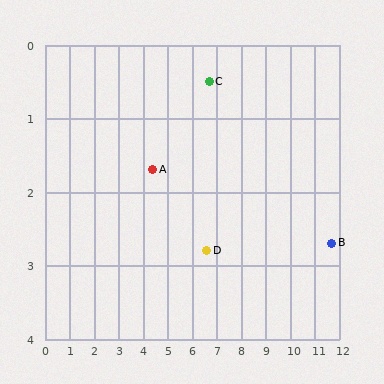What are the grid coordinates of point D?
Point D is at approximately (6.6, 2.8).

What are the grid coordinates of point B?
Point B is at approximately (11.7, 2.7).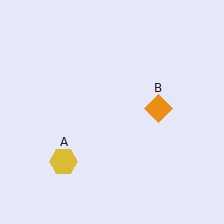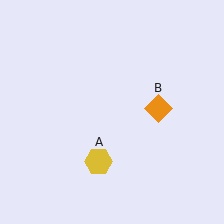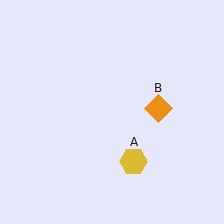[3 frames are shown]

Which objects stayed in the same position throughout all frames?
Orange diamond (object B) remained stationary.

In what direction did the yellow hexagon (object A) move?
The yellow hexagon (object A) moved right.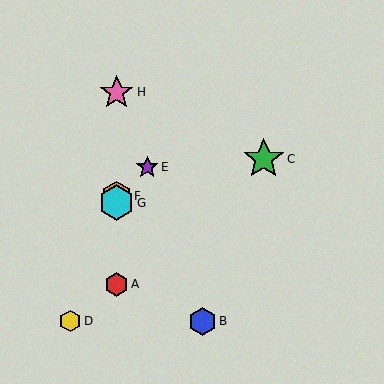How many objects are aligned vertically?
4 objects (A, F, G, H) are aligned vertically.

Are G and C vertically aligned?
No, G is at x≈117 and C is at x≈264.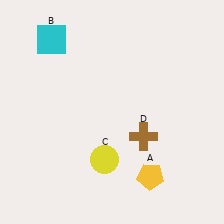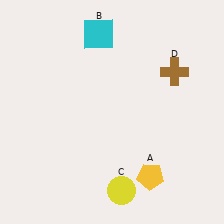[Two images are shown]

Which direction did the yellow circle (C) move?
The yellow circle (C) moved down.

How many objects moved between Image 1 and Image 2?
3 objects moved between the two images.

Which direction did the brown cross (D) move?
The brown cross (D) moved up.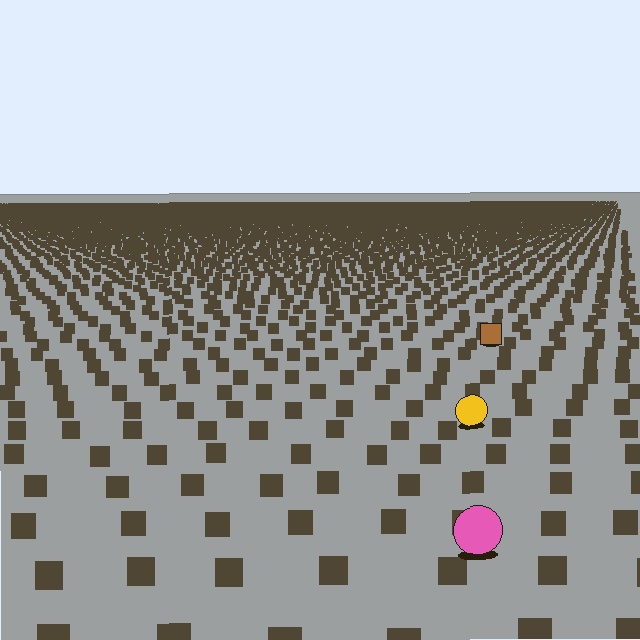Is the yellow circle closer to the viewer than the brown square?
Yes. The yellow circle is closer — you can tell from the texture gradient: the ground texture is coarser near it.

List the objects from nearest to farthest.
From nearest to farthest: the pink circle, the yellow circle, the brown square.